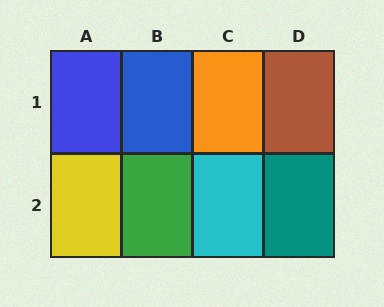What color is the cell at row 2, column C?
Cyan.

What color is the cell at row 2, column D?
Teal.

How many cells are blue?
2 cells are blue.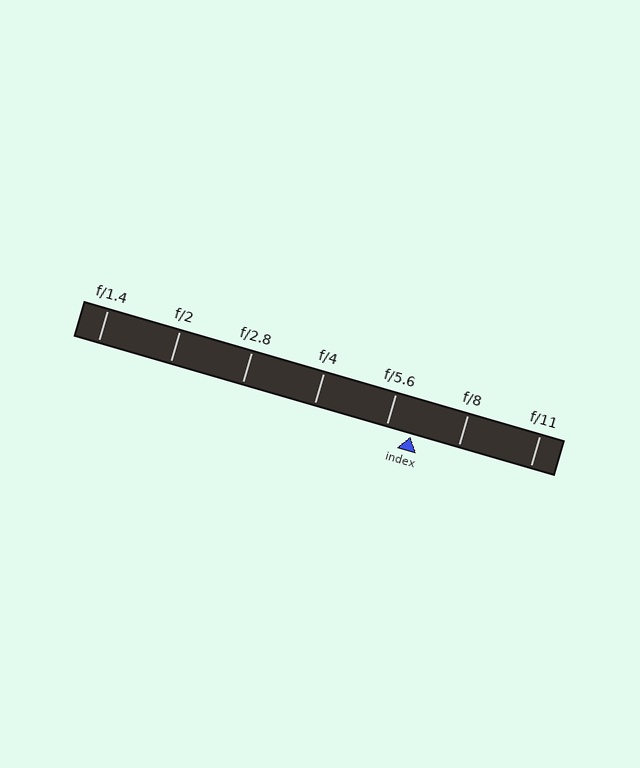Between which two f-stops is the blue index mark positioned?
The index mark is between f/5.6 and f/8.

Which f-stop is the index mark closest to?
The index mark is closest to f/5.6.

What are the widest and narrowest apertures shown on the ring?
The widest aperture shown is f/1.4 and the narrowest is f/11.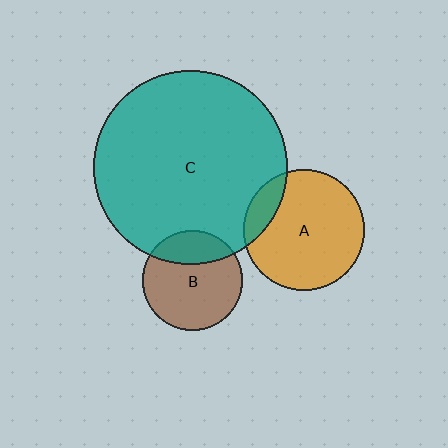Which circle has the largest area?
Circle C (teal).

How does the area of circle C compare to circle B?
Approximately 3.7 times.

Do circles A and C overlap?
Yes.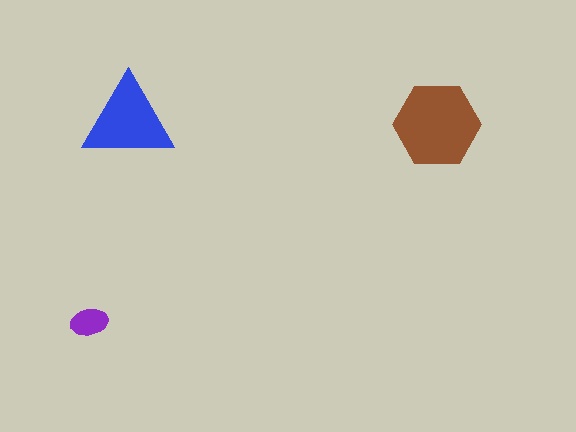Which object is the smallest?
The purple ellipse.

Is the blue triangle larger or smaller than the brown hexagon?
Smaller.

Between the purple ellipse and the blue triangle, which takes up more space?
The blue triangle.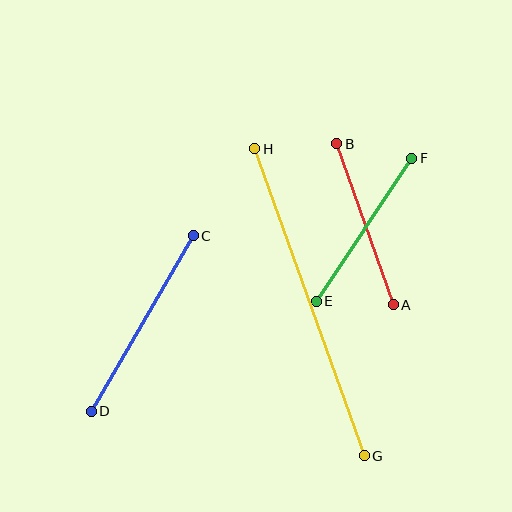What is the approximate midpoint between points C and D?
The midpoint is at approximately (142, 323) pixels.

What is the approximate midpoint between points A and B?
The midpoint is at approximately (365, 224) pixels.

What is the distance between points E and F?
The distance is approximately 172 pixels.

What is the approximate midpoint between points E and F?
The midpoint is at approximately (364, 230) pixels.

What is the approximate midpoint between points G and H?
The midpoint is at approximately (310, 302) pixels.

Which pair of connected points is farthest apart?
Points G and H are farthest apart.